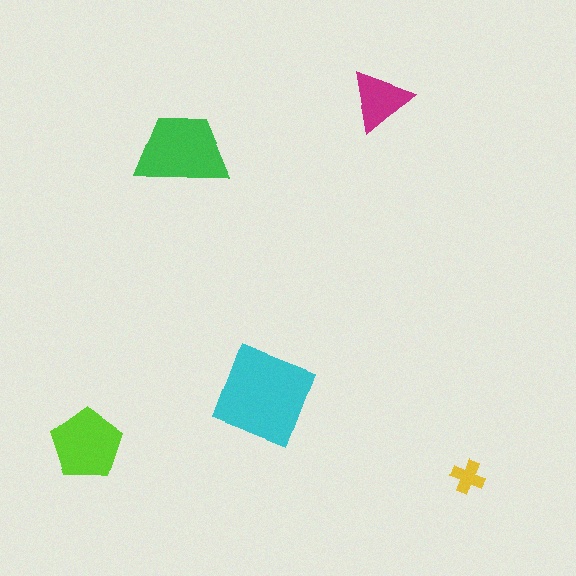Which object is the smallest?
The yellow cross.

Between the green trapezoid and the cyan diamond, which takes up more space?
The cyan diamond.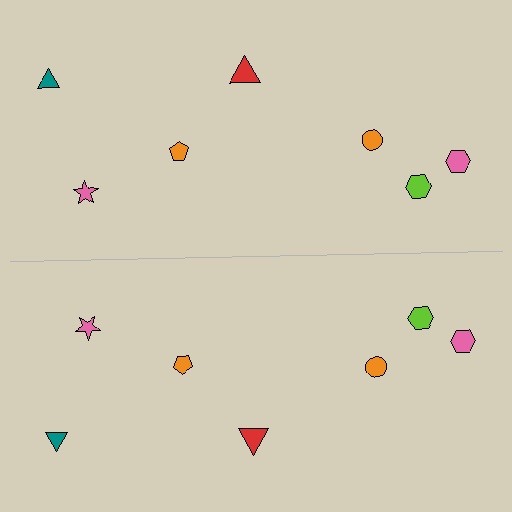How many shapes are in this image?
There are 14 shapes in this image.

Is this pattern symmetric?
Yes, this pattern has bilateral (reflection) symmetry.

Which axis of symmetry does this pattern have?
The pattern has a horizontal axis of symmetry running through the center of the image.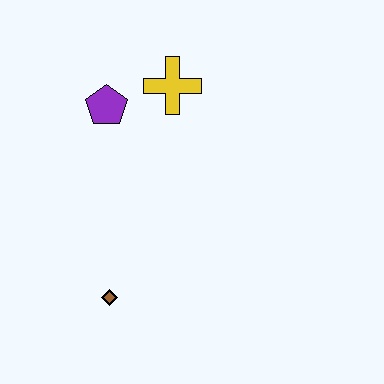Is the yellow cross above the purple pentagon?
Yes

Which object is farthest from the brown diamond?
The yellow cross is farthest from the brown diamond.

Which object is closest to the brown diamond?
The purple pentagon is closest to the brown diamond.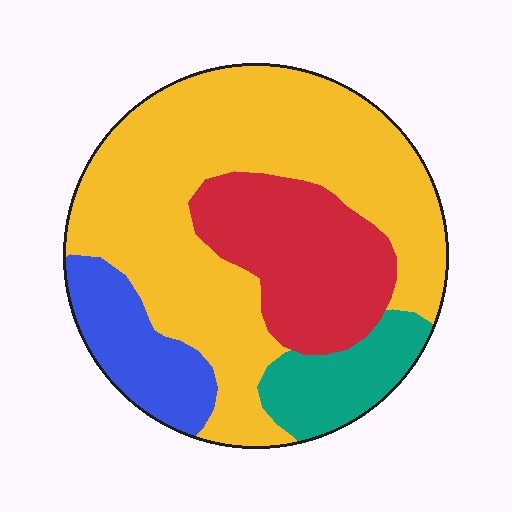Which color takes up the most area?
Yellow, at roughly 55%.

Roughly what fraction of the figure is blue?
Blue covers roughly 10% of the figure.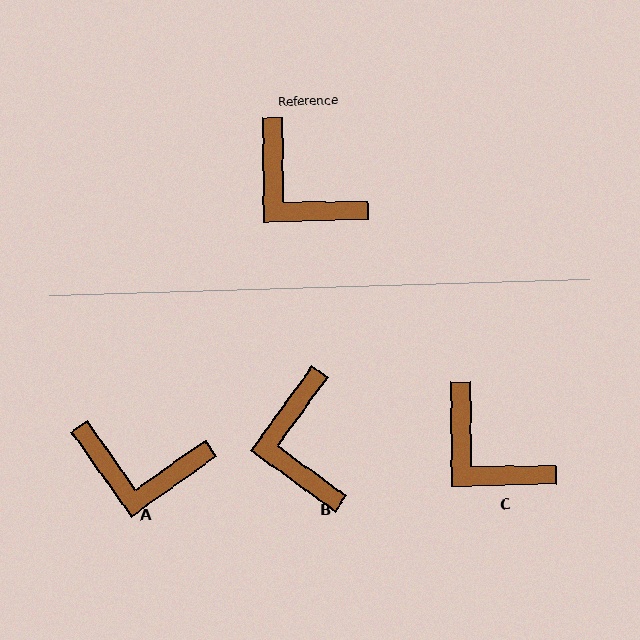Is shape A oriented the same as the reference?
No, it is off by about 35 degrees.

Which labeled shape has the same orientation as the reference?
C.